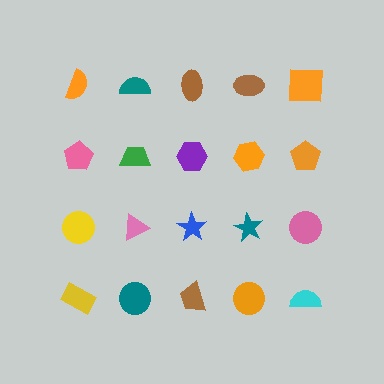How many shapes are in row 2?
5 shapes.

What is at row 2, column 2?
A green trapezoid.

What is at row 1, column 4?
A brown ellipse.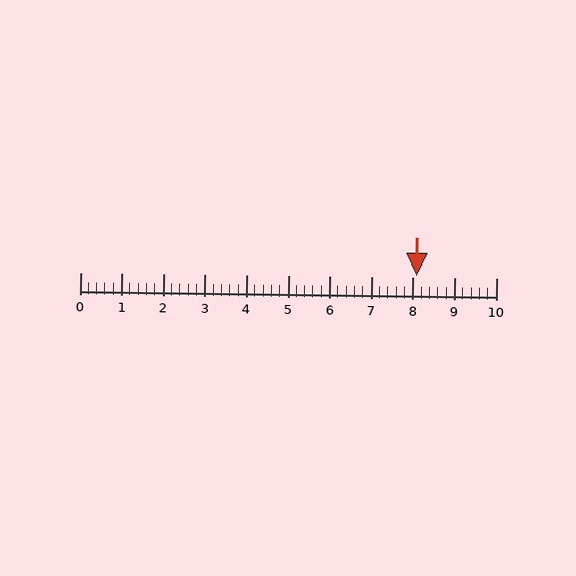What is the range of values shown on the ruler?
The ruler shows values from 0 to 10.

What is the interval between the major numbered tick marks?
The major tick marks are spaced 1 units apart.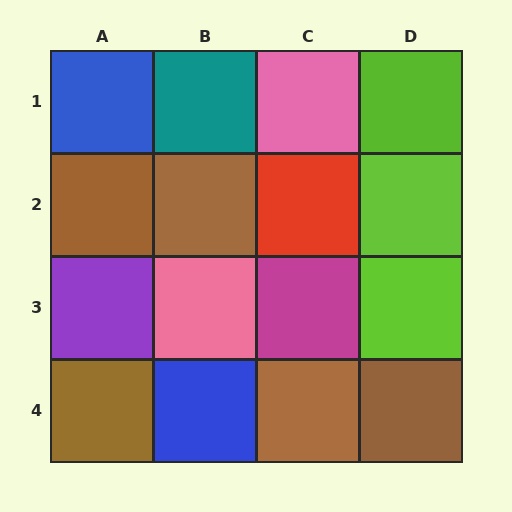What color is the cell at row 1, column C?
Pink.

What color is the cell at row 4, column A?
Brown.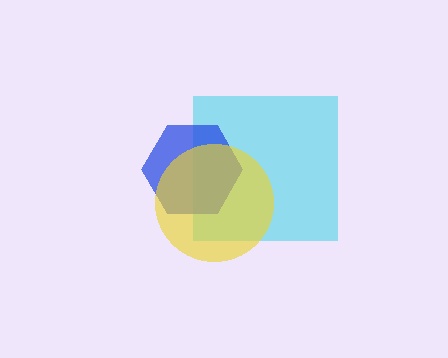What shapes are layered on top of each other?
The layered shapes are: a cyan square, a blue hexagon, a yellow circle.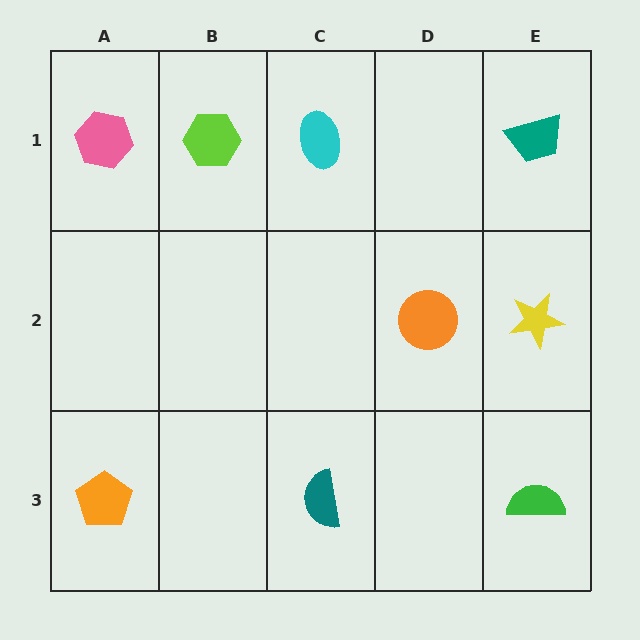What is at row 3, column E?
A green semicircle.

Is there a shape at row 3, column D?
No, that cell is empty.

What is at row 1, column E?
A teal trapezoid.